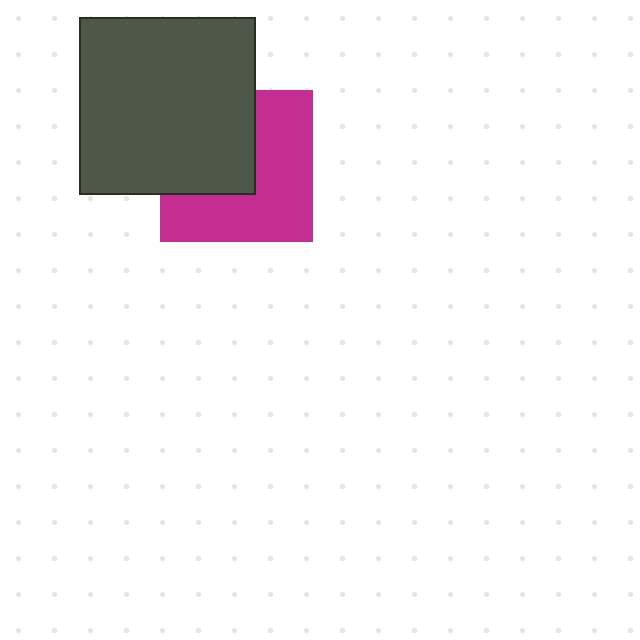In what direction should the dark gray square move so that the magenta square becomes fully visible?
The dark gray square should move toward the upper-left. That is the shortest direction to clear the overlap and leave the magenta square fully visible.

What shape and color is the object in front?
The object in front is a dark gray square.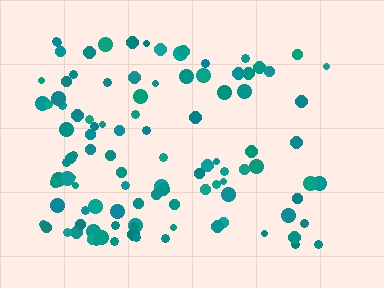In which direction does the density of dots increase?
From right to left, with the left side densest.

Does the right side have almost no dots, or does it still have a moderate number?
Still a moderate number, just noticeably fewer than the left.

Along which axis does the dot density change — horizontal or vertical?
Horizontal.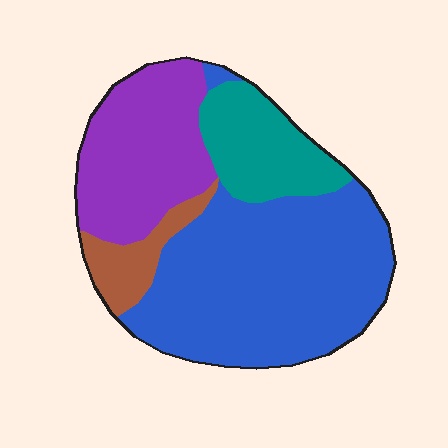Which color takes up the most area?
Blue, at roughly 50%.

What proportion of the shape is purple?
Purple takes up between a sixth and a third of the shape.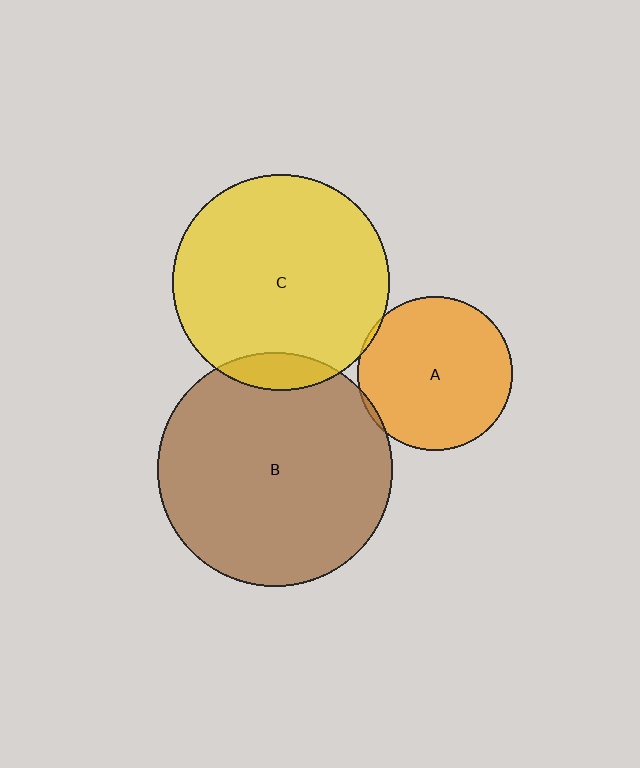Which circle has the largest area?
Circle B (brown).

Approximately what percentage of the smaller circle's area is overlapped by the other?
Approximately 5%.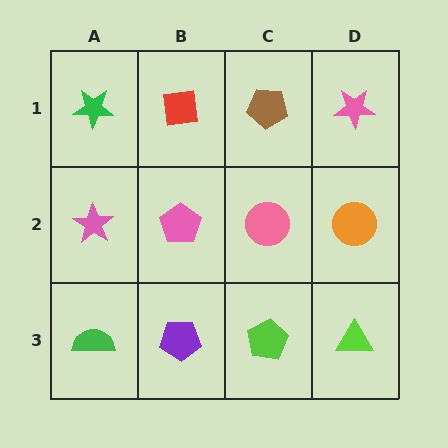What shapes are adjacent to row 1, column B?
A pink pentagon (row 2, column B), a green star (row 1, column A), a brown pentagon (row 1, column C).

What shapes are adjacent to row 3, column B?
A pink pentagon (row 2, column B), a green semicircle (row 3, column A), a lime pentagon (row 3, column C).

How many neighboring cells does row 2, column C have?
4.